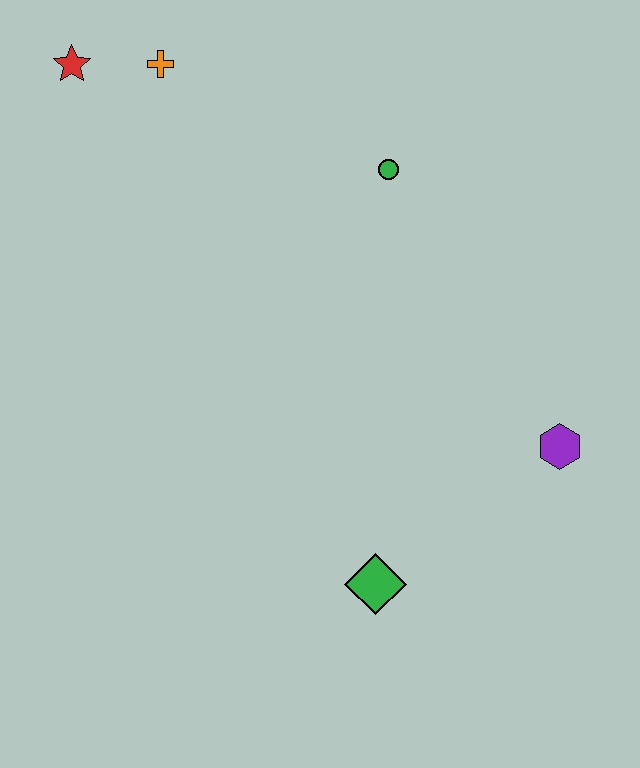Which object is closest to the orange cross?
The red star is closest to the orange cross.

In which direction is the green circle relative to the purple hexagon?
The green circle is above the purple hexagon.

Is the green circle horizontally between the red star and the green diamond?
No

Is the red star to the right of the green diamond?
No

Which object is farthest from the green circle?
The green diamond is farthest from the green circle.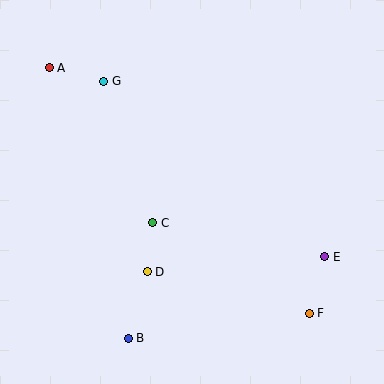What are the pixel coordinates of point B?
Point B is at (128, 338).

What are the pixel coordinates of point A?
Point A is at (49, 68).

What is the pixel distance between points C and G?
The distance between C and G is 150 pixels.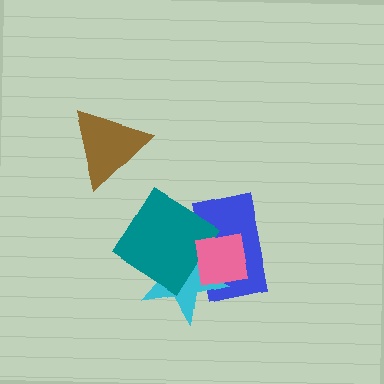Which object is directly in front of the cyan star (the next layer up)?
The teal diamond is directly in front of the cyan star.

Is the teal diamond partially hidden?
Yes, it is partially covered by another shape.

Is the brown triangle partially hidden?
No, no other shape covers it.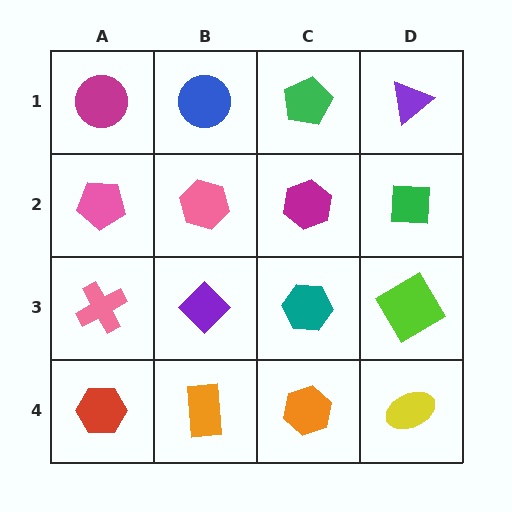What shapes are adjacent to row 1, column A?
A pink pentagon (row 2, column A), a blue circle (row 1, column B).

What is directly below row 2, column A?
A pink cross.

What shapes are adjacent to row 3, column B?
A pink hexagon (row 2, column B), an orange rectangle (row 4, column B), a pink cross (row 3, column A), a teal hexagon (row 3, column C).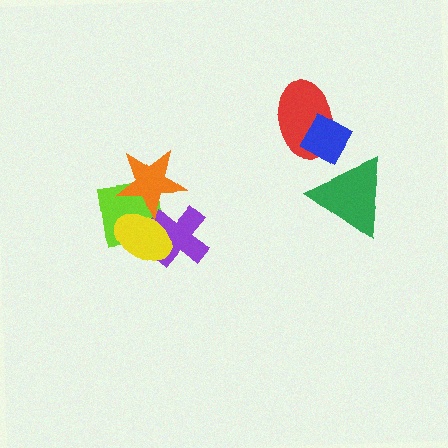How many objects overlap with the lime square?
3 objects overlap with the lime square.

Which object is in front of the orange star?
The yellow ellipse is in front of the orange star.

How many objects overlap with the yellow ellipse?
3 objects overlap with the yellow ellipse.